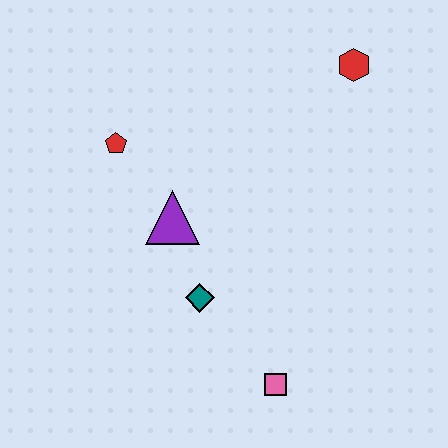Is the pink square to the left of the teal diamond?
No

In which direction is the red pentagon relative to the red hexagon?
The red pentagon is to the left of the red hexagon.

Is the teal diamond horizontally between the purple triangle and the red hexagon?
Yes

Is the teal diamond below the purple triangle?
Yes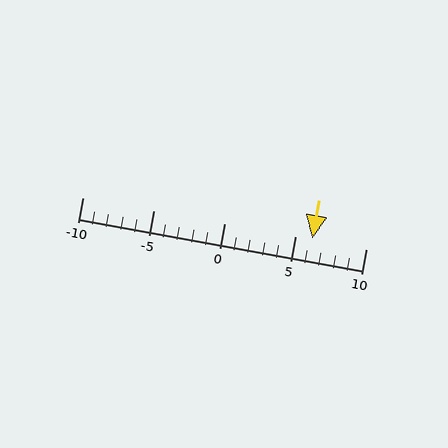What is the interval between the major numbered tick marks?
The major tick marks are spaced 5 units apart.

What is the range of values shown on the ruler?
The ruler shows values from -10 to 10.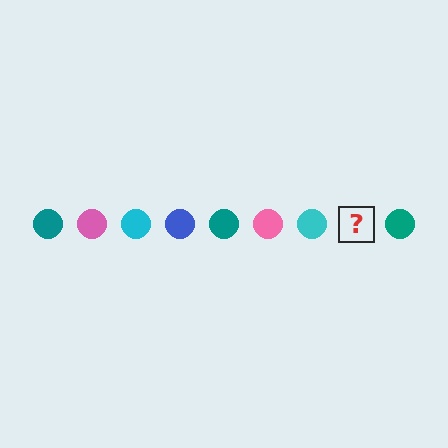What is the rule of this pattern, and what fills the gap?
The rule is that the pattern cycles through teal, pink, cyan, blue circles. The gap should be filled with a blue circle.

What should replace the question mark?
The question mark should be replaced with a blue circle.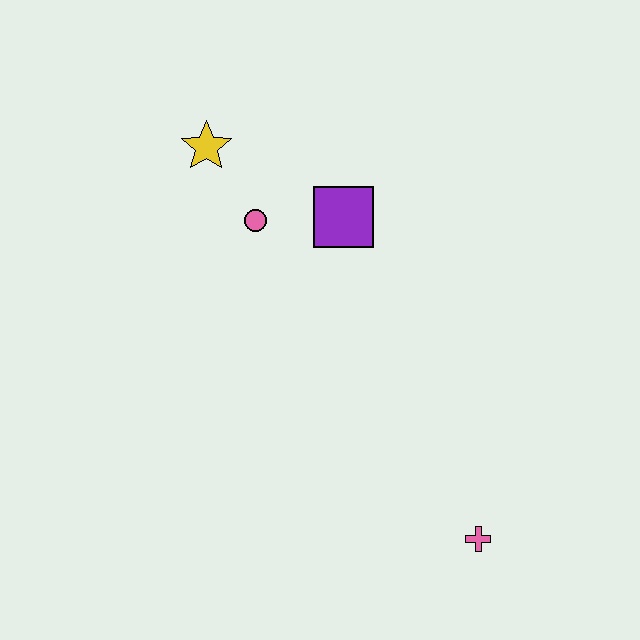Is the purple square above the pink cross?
Yes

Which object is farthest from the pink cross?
The yellow star is farthest from the pink cross.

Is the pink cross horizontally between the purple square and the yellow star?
No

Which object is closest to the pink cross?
The purple square is closest to the pink cross.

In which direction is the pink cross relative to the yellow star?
The pink cross is below the yellow star.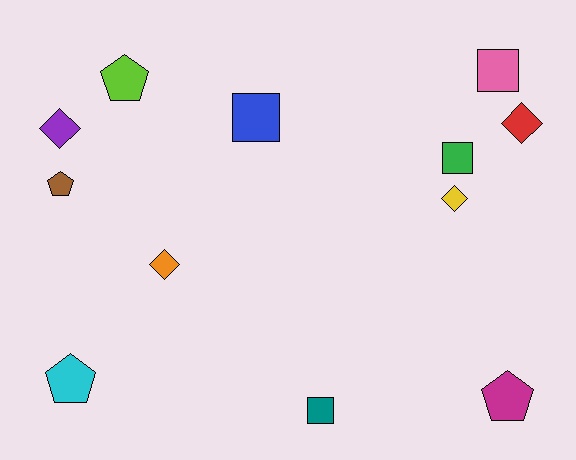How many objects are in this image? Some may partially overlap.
There are 12 objects.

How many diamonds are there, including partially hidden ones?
There are 4 diamonds.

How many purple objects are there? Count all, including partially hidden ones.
There is 1 purple object.